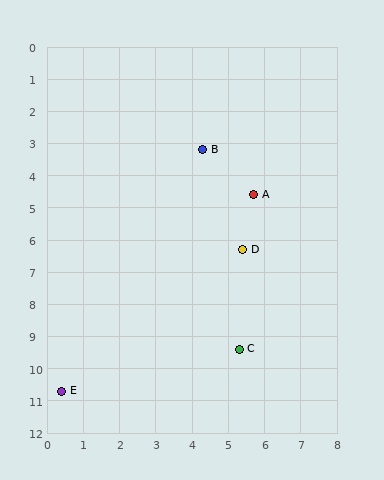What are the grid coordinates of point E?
Point E is at approximately (0.4, 10.7).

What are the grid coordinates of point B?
Point B is at approximately (4.3, 3.2).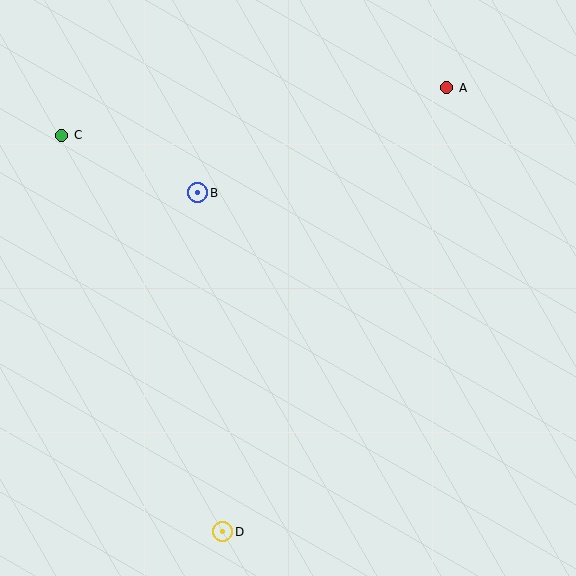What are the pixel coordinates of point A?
Point A is at (447, 88).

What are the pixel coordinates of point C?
Point C is at (62, 135).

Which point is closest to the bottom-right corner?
Point D is closest to the bottom-right corner.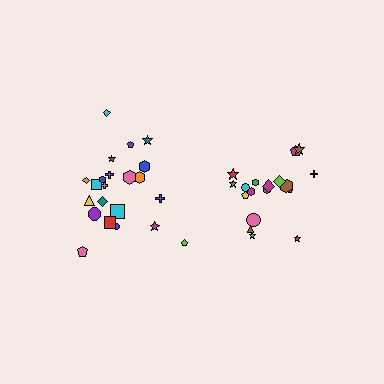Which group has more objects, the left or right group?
The left group.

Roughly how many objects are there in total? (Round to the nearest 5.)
Roughly 40 objects in total.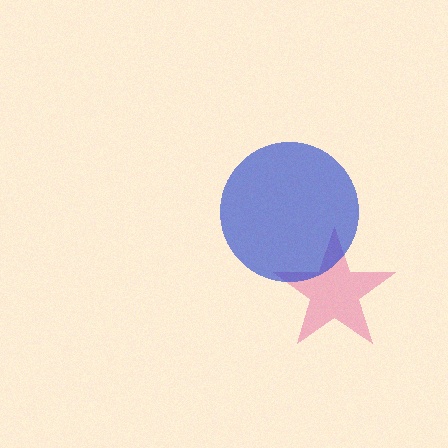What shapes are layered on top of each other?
The layered shapes are: a pink star, a blue circle.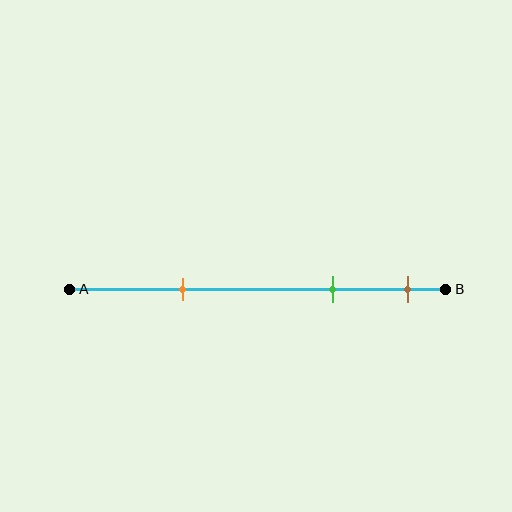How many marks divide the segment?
There are 3 marks dividing the segment.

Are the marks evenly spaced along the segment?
No, the marks are not evenly spaced.